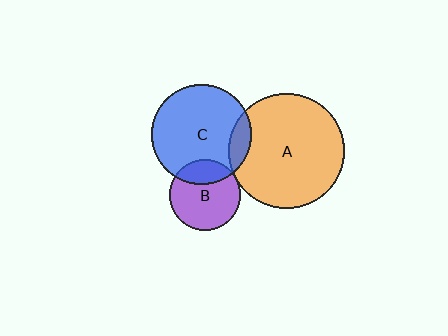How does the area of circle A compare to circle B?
Approximately 2.7 times.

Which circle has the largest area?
Circle A (orange).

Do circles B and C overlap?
Yes.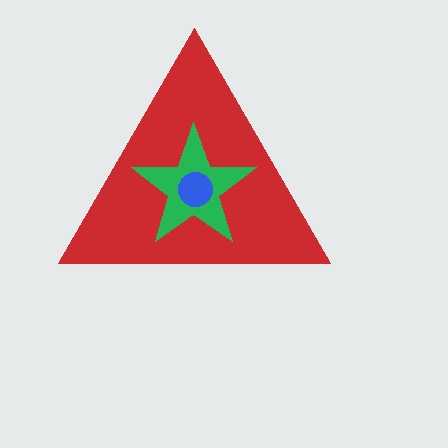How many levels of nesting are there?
3.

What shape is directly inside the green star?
The blue circle.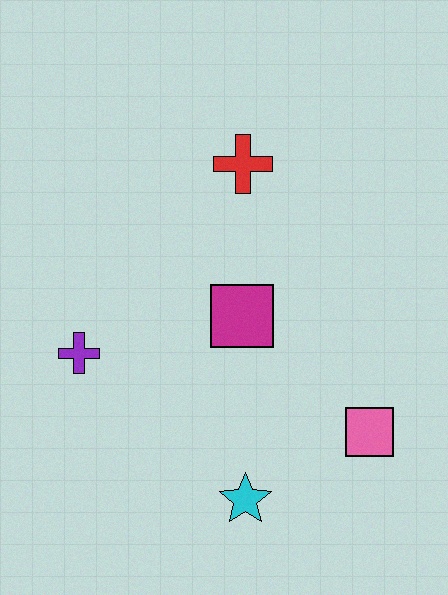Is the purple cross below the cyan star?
No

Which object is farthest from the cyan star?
The red cross is farthest from the cyan star.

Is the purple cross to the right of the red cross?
No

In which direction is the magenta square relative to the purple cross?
The magenta square is to the right of the purple cross.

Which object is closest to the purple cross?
The magenta square is closest to the purple cross.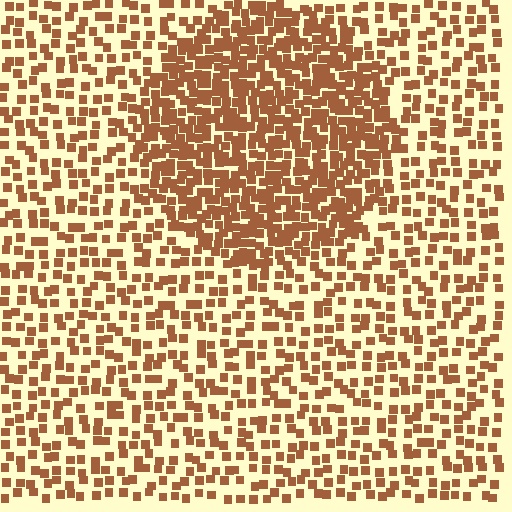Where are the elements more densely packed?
The elements are more densely packed inside the circle boundary.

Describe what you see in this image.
The image contains small brown elements arranged at two different densities. A circle-shaped region is visible where the elements are more densely packed than the surrounding area.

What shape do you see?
I see a circle.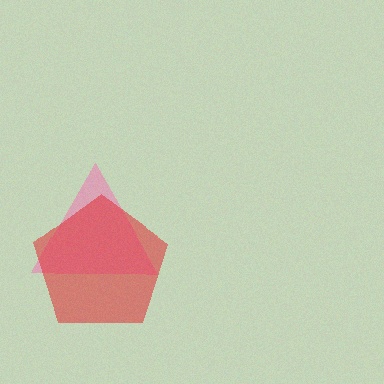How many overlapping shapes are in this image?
There are 2 overlapping shapes in the image.